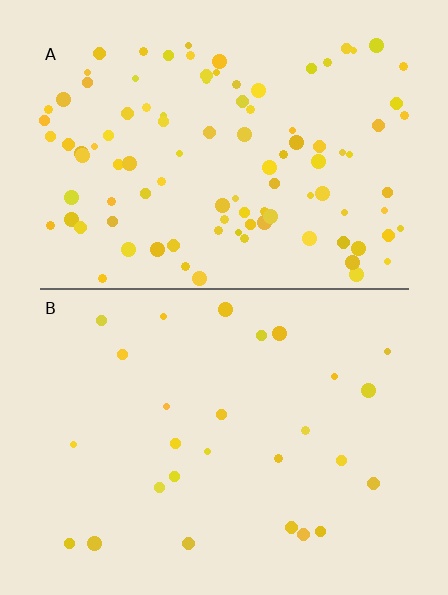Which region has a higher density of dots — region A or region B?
A (the top).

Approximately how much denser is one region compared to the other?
Approximately 3.7× — region A over region B.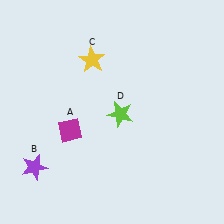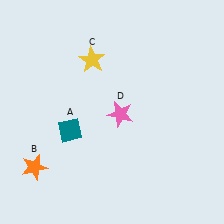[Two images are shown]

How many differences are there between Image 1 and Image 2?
There are 3 differences between the two images.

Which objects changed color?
A changed from magenta to teal. B changed from purple to orange. D changed from lime to pink.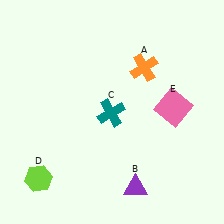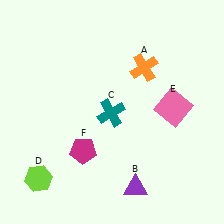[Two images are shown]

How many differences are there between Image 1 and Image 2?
There is 1 difference between the two images.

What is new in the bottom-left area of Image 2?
A magenta pentagon (F) was added in the bottom-left area of Image 2.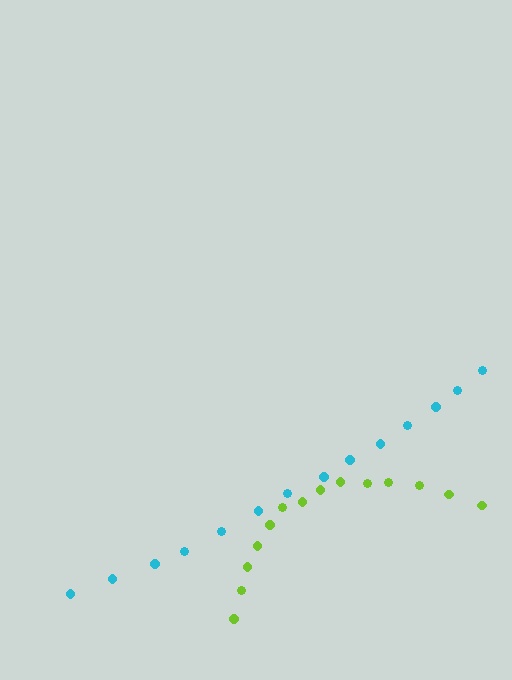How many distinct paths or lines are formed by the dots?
There are 2 distinct paths.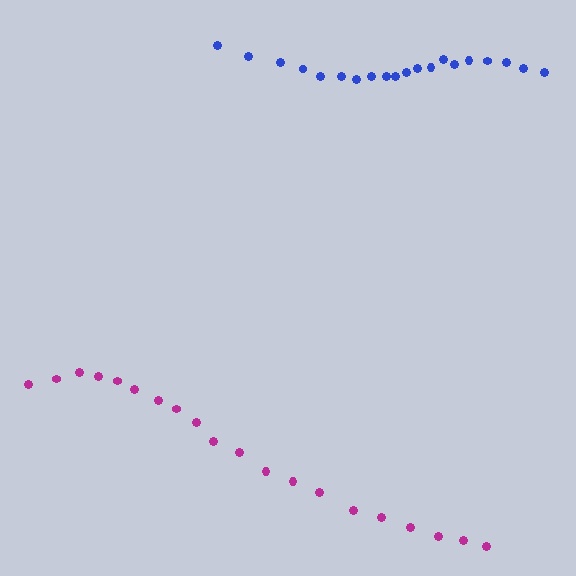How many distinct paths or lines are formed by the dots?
There are 2 distinct paths.